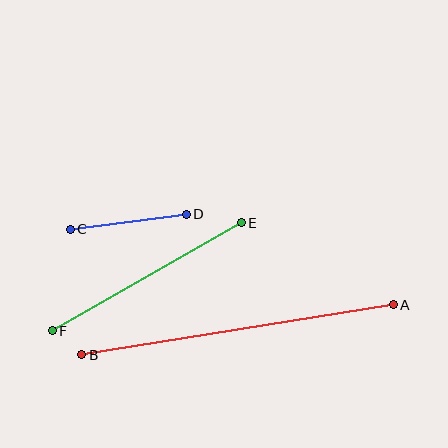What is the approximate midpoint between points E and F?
The midpoint is at approximately (147, 277) pixels.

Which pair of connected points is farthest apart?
Points A and B are farthest apart.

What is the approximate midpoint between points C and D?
The midpoint is at approximately (128, 222) pixels.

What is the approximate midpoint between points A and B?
The midpoint is at approximately (238, 330) pixels.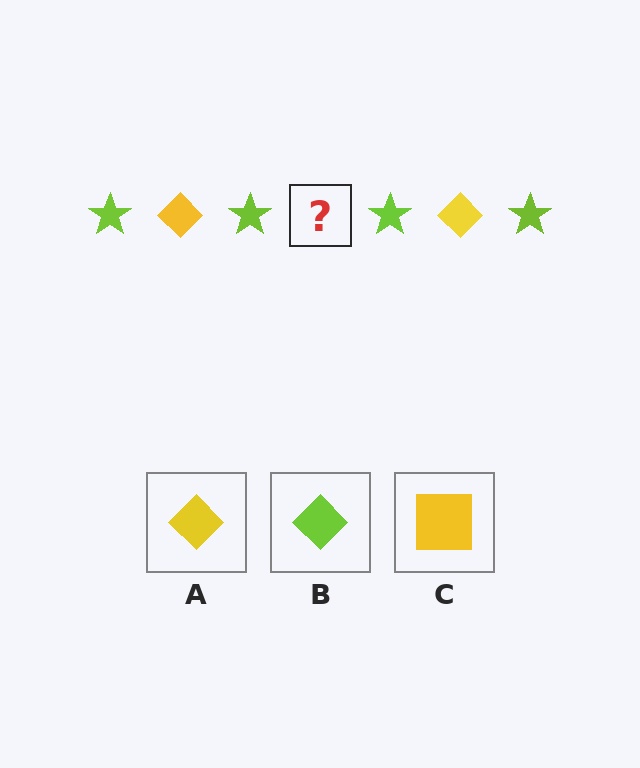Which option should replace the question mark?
Option A.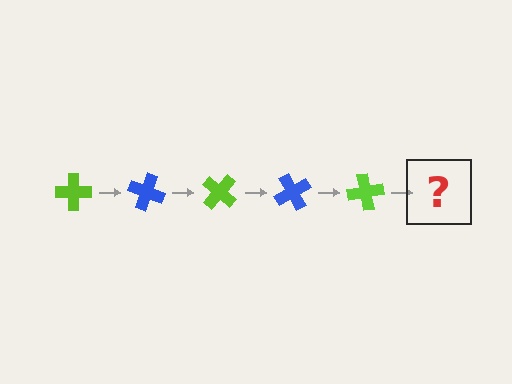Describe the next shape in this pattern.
It should be a blue cross, rotated 100 degrees from the start.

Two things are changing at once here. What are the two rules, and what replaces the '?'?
The two rules are that it rotates 20 degrees each step and the color cycles through lime and blue. The '?' should be a blue cross, rotated 100 degrees from the start.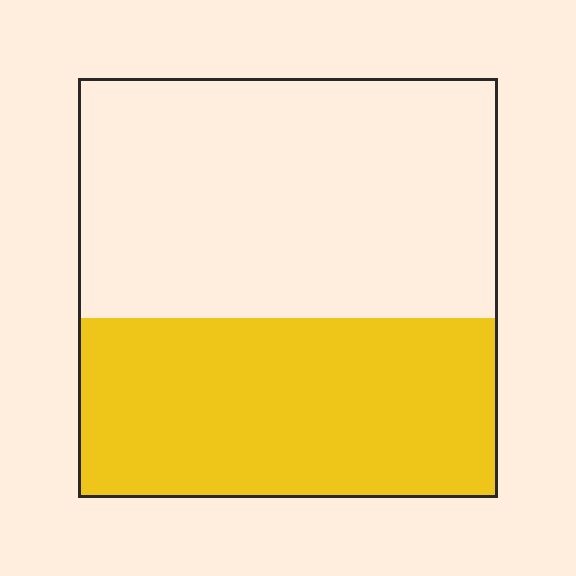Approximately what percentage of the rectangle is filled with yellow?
Approximately 45%.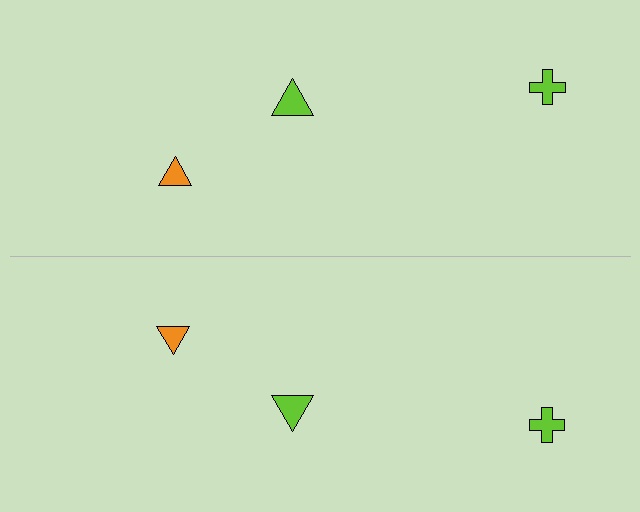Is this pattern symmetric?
Yes, this pattern has bilateral (reflection) symmetry.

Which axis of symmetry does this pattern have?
The pattern has a horizontal axis of symmetry running through the center of the image.